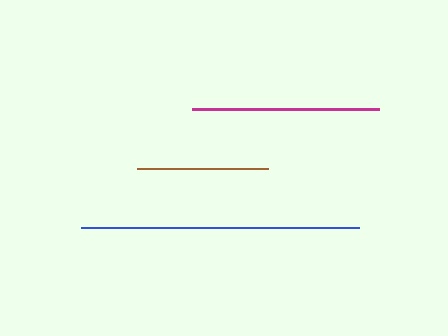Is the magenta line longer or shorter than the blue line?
The blue line is longer than the magenta line.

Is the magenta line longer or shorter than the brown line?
The magenta line is longer than the brown line.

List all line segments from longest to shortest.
From longest to shortest: blue, magenta, brown.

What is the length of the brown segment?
The brown segment is approximately 131 pixels long.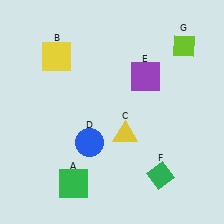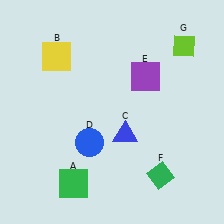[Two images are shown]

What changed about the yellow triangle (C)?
In Image 1, C is yellow. In Image 2, it changed to blue.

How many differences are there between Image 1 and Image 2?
There is 1 difference between the two images.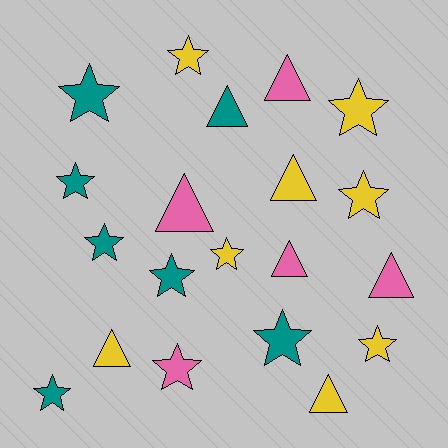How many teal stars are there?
There are 6 teal stars.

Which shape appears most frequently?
Star, with 12 objects.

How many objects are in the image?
There are 20 objects.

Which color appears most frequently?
Yellow, with 8 objects.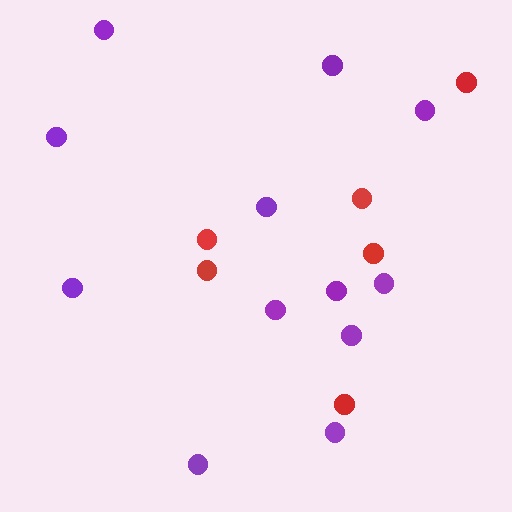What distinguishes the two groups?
There are 2 groups: one group of red circles (6) and one group of purple circles (12).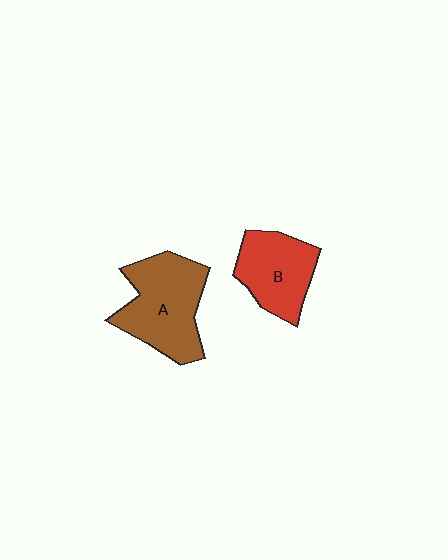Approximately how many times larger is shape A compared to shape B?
Approximately 1.3 times.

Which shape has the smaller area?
Shape B (red).